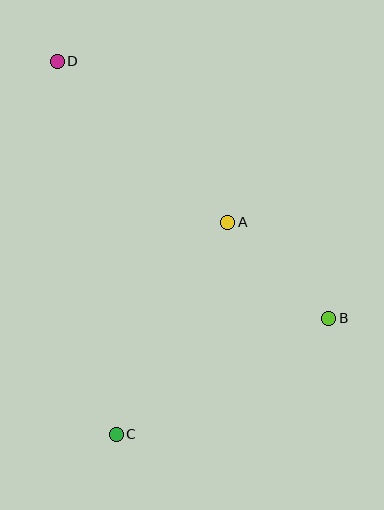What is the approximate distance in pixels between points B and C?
The distance between B and C is approximately 242 pixels.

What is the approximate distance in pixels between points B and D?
The distance between B and D is approximately 374 pixels.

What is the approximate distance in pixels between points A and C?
The distance between A and C is approximately 239 pixels.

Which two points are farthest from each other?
Points C and D are farthest from each other.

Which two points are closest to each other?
Points A and B are closest to each other.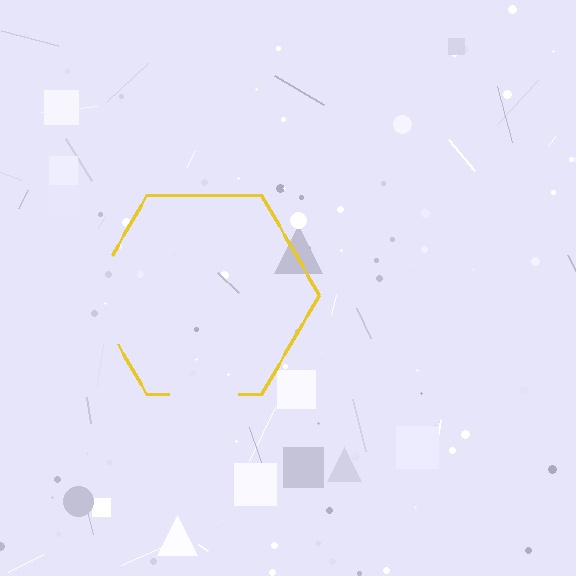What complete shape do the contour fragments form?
The contour fragments form a hexagon.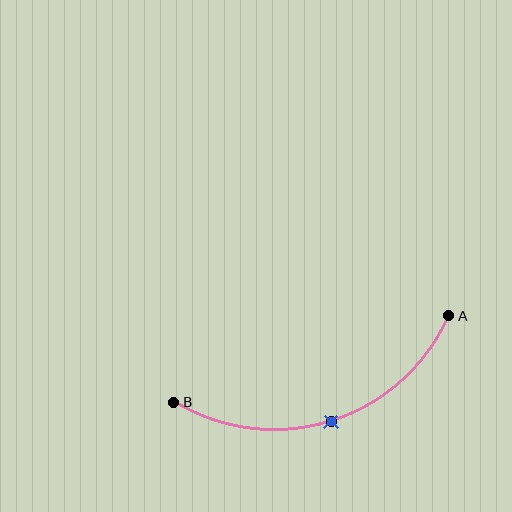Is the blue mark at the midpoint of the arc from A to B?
Yes. The blue mark lies on the arc at equal arc-length from both A and B — it is the arc midpoint.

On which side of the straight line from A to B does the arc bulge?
The arc bulges below the straight line connecting A and B.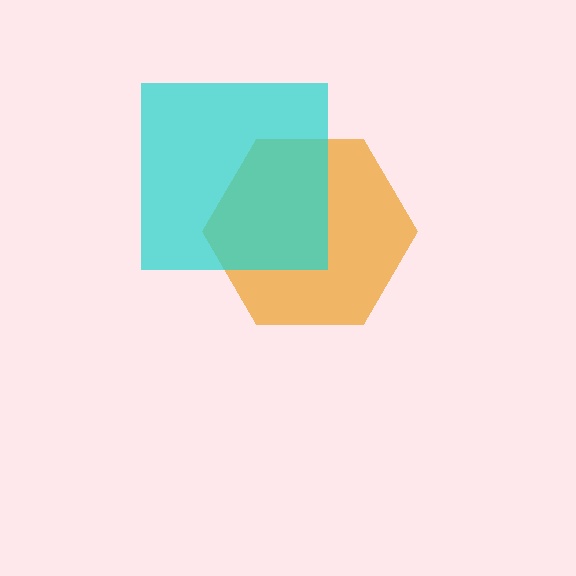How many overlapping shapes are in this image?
There are 2 overlapping shapes in the image.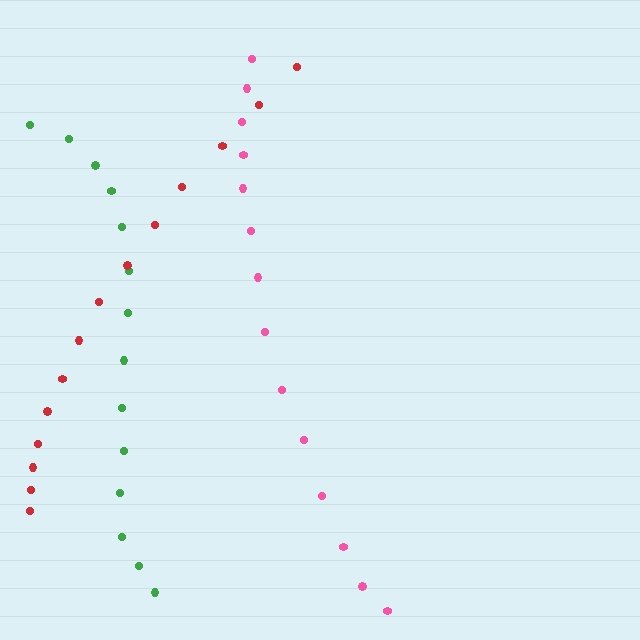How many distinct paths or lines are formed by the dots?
There are 3 distinct paths.